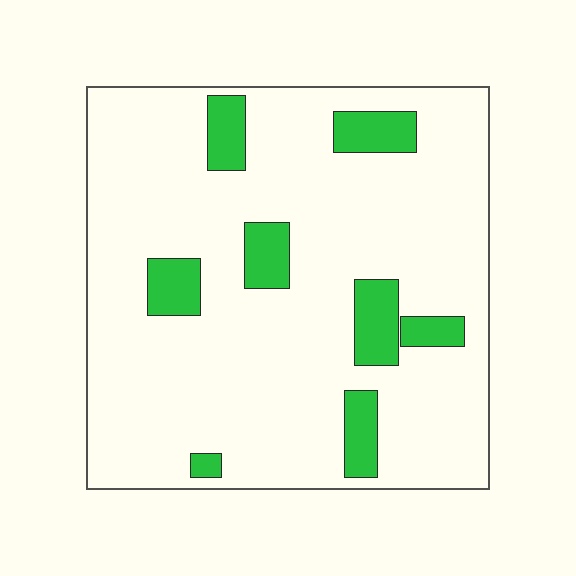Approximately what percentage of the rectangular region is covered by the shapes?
Approximately 15%.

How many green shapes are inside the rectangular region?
8.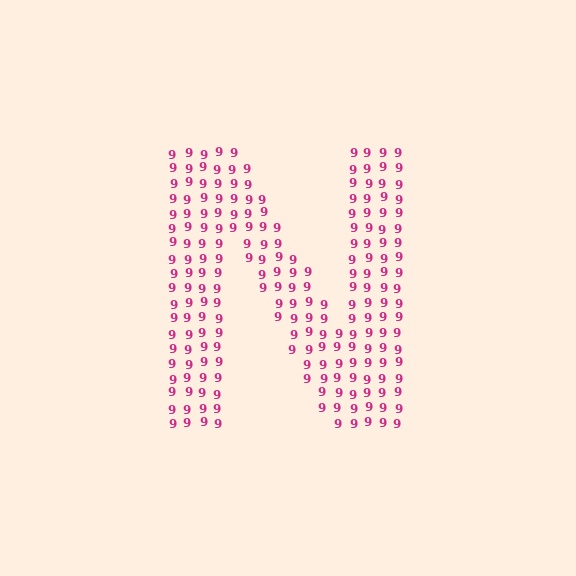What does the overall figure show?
The overall figure shows the letter N.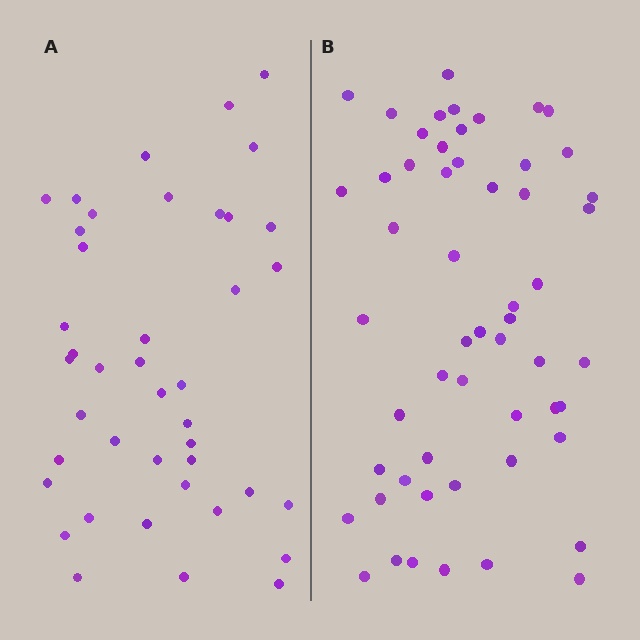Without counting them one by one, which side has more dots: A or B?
Region B (the right region) has more dots.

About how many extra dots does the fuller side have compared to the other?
Region B has approximately 15 more dots than region A.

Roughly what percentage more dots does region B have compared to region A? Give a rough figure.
About 30% more.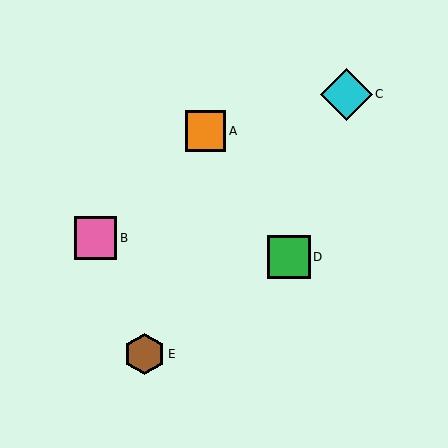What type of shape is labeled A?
Shape A is an orange square.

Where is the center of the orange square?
The center of the orange square is at (206, 131).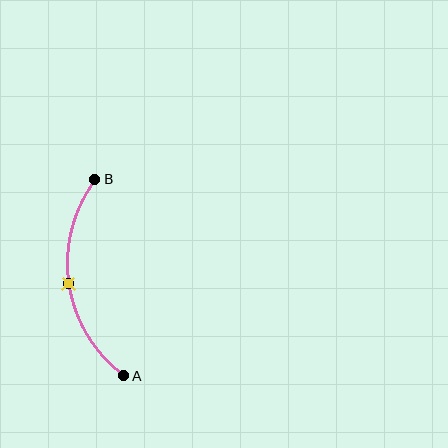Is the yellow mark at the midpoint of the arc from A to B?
Yes. The yellow mark lies on the arc at equal arc-length from both A and B — it is the arc midpoint.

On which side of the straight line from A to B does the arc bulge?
The arc bulges to the left of the straight line connecting A and B.